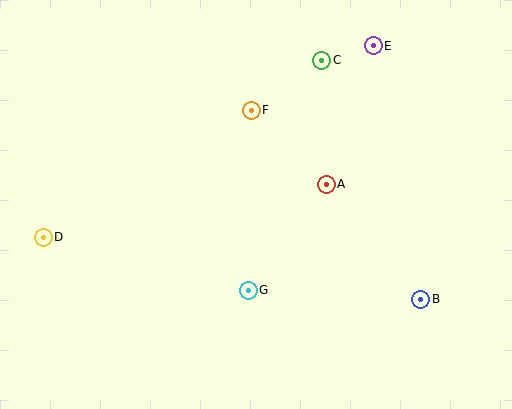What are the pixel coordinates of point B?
Point B is at (421, 299).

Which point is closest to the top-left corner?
Point D is closest to the top-left corner.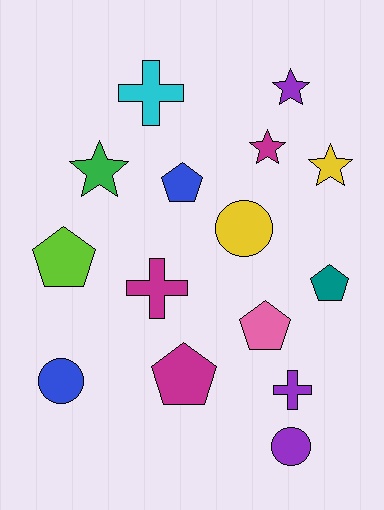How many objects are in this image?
There are 15 objects.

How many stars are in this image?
There are 4 stars.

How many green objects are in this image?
There is 1 green object.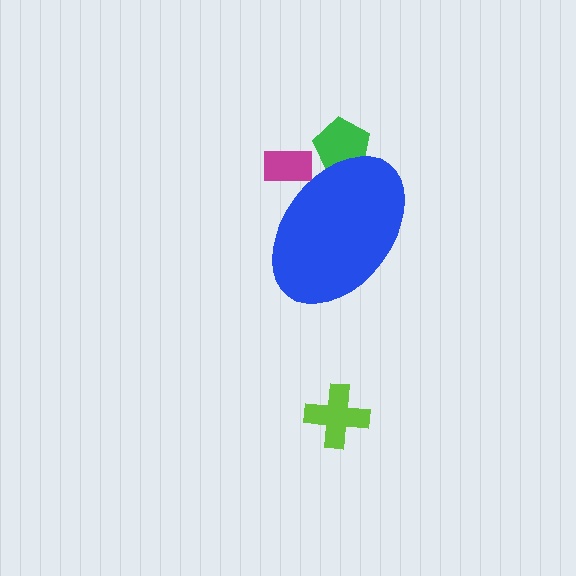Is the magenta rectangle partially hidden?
Yes, the magenta rectangle is partially hidden behind the blue ellipse.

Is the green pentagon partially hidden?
Yes, the green pentagon is partially hidden behind the blue ellipse.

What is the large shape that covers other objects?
A blue ellipse.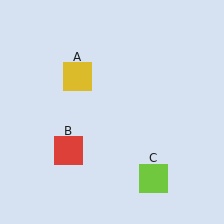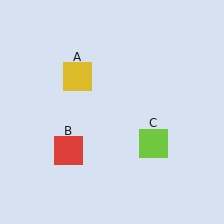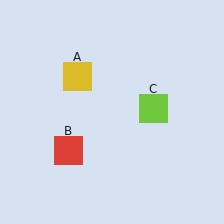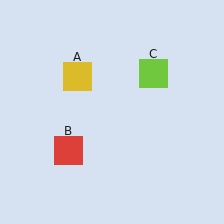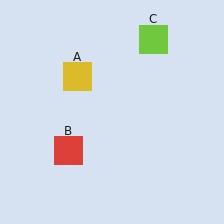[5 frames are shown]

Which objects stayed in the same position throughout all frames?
Yellow square (object A) and red square (object B) remained stationary.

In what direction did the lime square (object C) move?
The lime square (object C) moved up.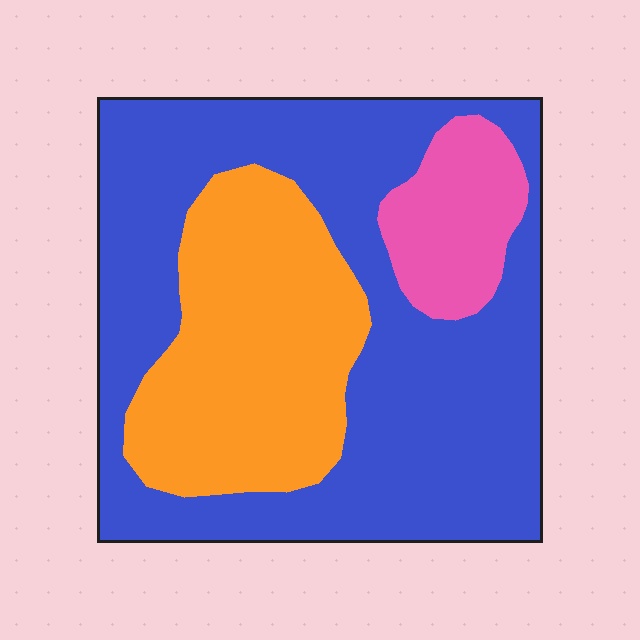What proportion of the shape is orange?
Orange covers 29% of the shape.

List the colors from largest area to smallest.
From largest to smallest: blue, orange, pink.